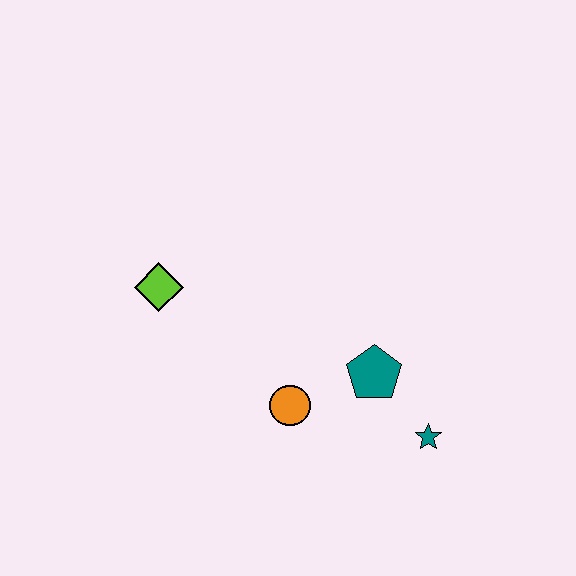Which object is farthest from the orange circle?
The lime diamond is farthest from the orange circle.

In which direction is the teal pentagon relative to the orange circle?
The teal pentagon is to the right of the orange circle.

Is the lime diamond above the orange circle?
Yes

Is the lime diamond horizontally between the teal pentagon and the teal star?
No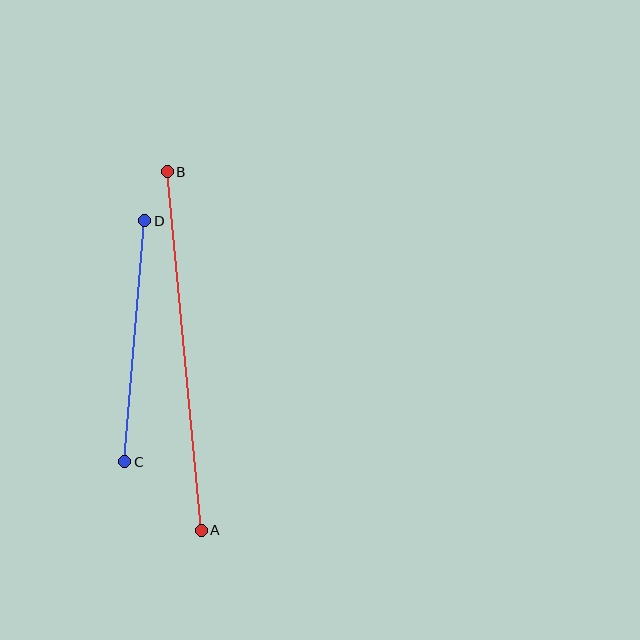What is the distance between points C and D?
The distance is approximately 242 pixels.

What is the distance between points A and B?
The distance is approximately 360 pixels.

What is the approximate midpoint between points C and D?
The midpoint is at approximately (135, 341) pixels.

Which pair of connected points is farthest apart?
Points A and B are farthest apart.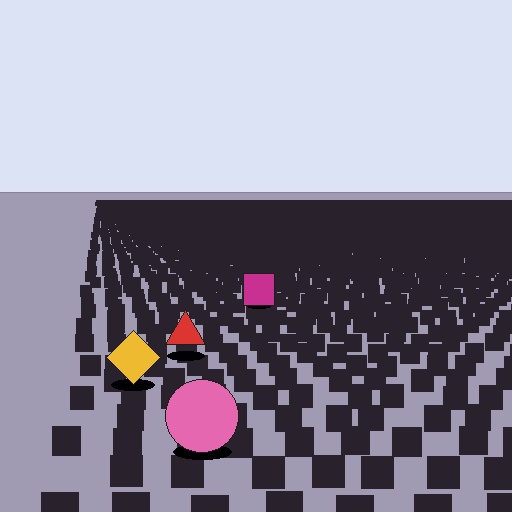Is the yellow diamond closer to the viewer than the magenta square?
Yes. The yellow diamond is closer — you can tell from the texture gradient: the ground texture is coarser near it.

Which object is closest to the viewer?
The pink circle is closest. The texture marks near it are larger and more spread out.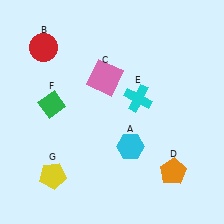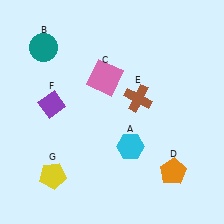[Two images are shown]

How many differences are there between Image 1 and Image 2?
There are 3 differences between the two images.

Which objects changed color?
B changed from red to teal. E changed from cyan to brown. F changed from green to purple.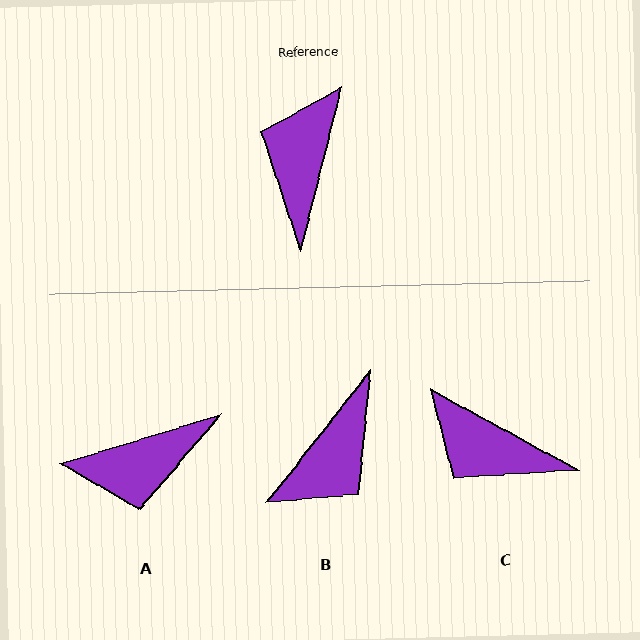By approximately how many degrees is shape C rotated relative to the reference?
Approximately 75 degrees counter-clockwise.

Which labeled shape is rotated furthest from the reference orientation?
B, about 156 degrees away.